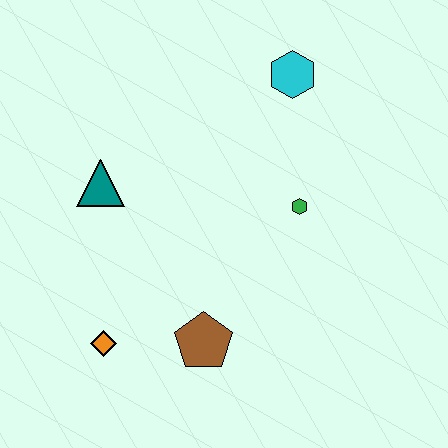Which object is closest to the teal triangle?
The orange diamond is closest to the teal triangle.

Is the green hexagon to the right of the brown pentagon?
Yes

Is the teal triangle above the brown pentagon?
Yes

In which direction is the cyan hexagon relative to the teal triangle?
The cyan hexagon is to the right of the teal triangle.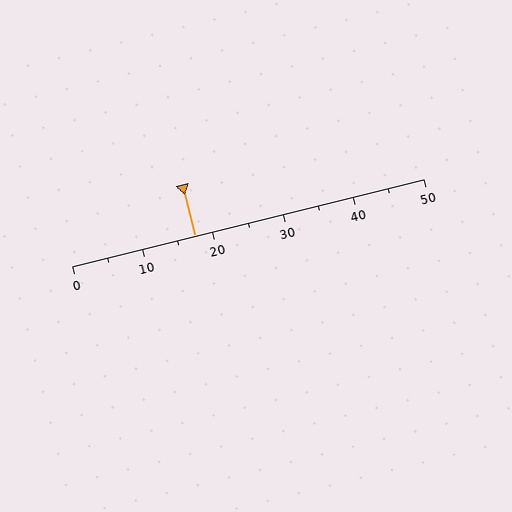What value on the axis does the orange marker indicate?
The marker indicates approximately 17.5.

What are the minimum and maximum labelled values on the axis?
The axis runs from 0 to 50.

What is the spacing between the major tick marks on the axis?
The major ticks are spaced 10 apart.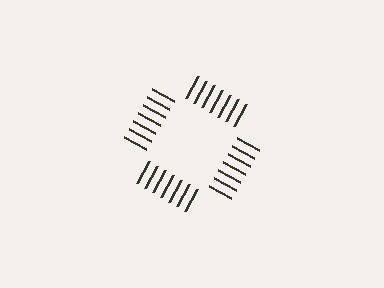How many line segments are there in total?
28 — 7 along each of the 4 edges.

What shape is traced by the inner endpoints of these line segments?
An illusory square — the line segments terminate on its edges but no continuous stroke is drawn.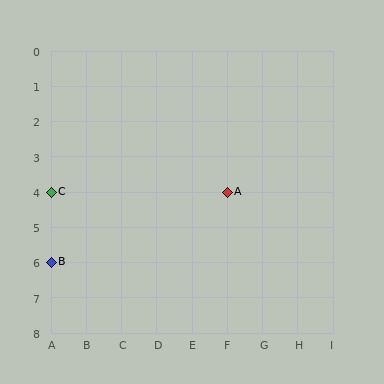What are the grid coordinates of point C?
Point C is at grid coordinates (A, 4).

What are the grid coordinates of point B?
Point B is at grid coordinates (A, 6).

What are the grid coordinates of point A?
Point A is at grid coordinates (F, 4).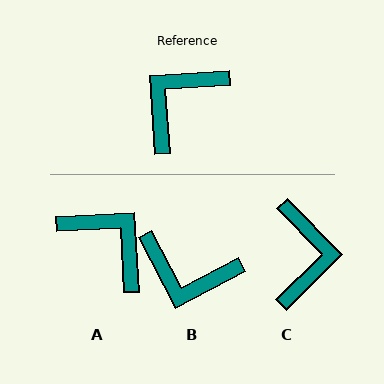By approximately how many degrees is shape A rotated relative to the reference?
Approximately 91 degrees clockwise.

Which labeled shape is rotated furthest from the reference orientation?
C, about 139 degrees away.